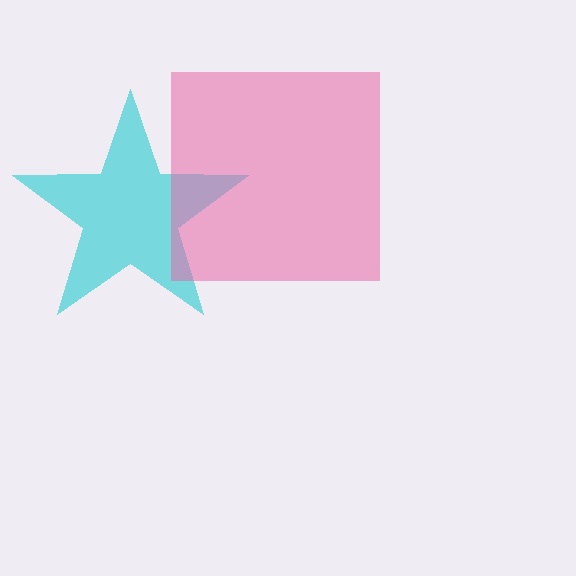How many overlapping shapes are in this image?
There are 2 overlapping shapes in the image.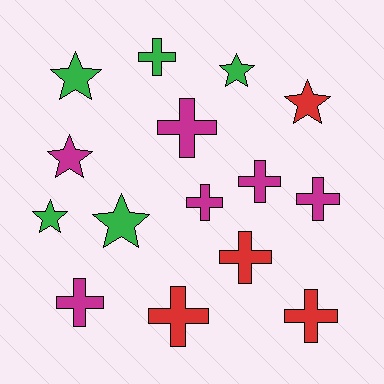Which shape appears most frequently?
Cross, with 9 objects.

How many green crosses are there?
There is 1 green cross.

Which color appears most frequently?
Magenta, with 6 objects.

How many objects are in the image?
There are 15 objects.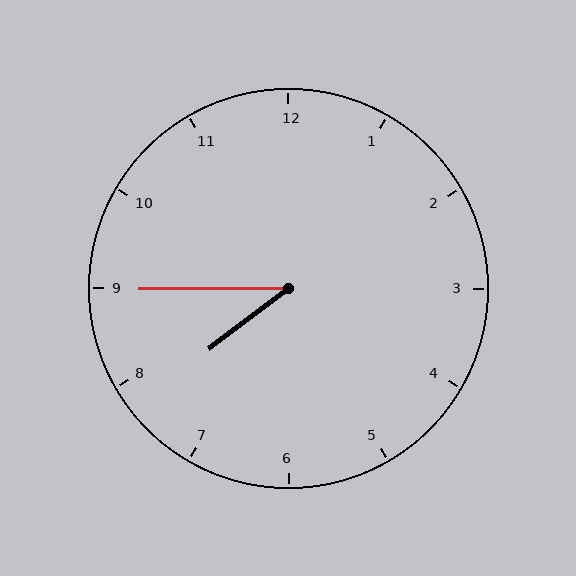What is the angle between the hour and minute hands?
Approximately 38 degrees.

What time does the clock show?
7:45.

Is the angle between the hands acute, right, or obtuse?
It is acute.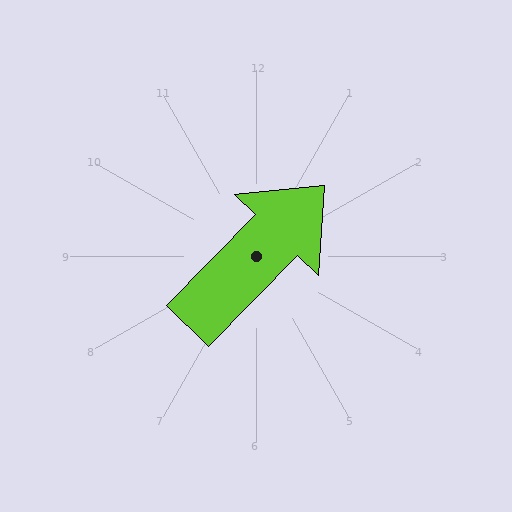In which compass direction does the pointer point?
Northeast.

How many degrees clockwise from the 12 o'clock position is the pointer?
Approximately 44 degrees.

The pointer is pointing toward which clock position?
Roughly 1 o'clock.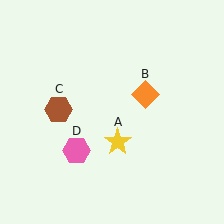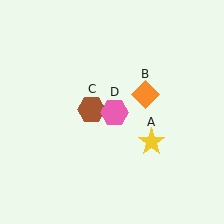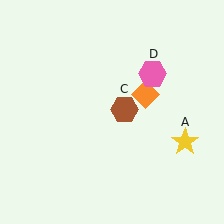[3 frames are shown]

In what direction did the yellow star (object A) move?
The yellow star (object A) moved right.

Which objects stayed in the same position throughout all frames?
Orange diamond (object B) remained stationary.